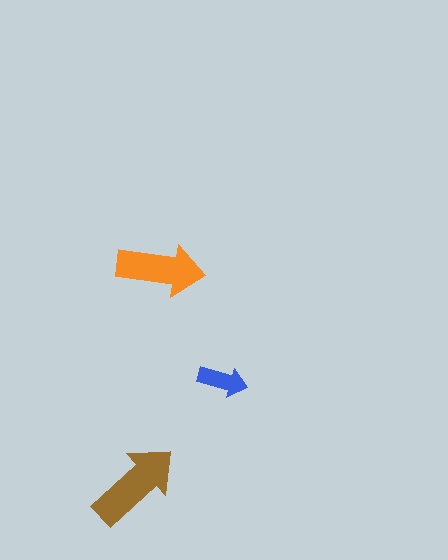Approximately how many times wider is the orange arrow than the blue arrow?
About 2 times wider.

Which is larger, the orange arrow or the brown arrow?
The brown one.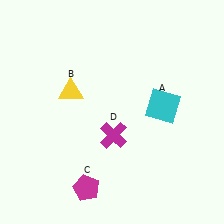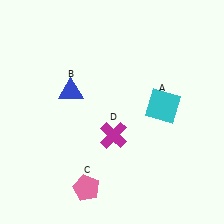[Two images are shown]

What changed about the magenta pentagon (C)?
In Image 1, C is magenta. In Image 2, it changed to pink.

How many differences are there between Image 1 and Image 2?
There are 2 differences between the two images.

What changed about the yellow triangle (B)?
In Image 1, B is yellow. In Image 2, it changed to blue.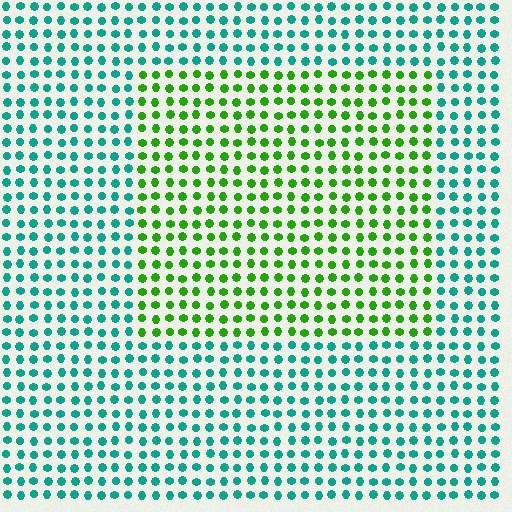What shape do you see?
I see a rectangle.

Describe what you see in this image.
The image is filled with small teal elements in a uniform arrangement. A rectangle-shaped region is visible where the elements are tinted to a slightly different hue, forming a subtle color boundary.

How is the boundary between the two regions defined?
The boundary is defined purely by a slight shift in hue (about 58 degrees). Spacing, size, and orientation are identical on both sides.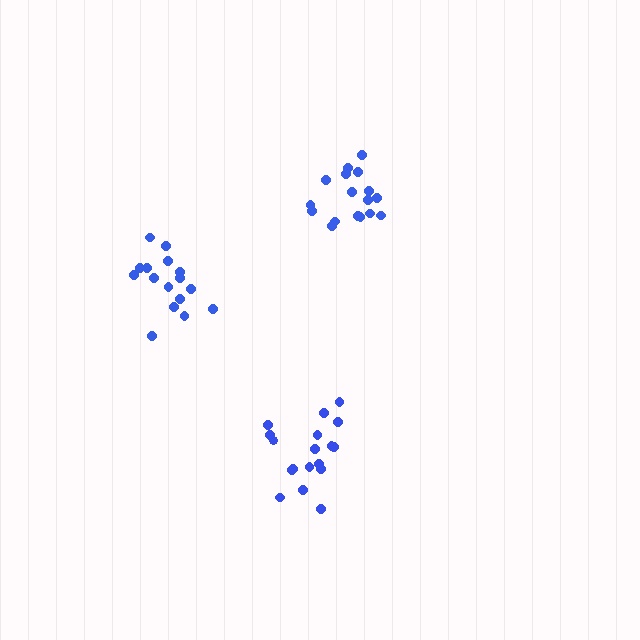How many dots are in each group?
Group 1: 17 dots, Group 2: 18 dots, Group 3: 16 dots (51 total).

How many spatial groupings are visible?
There are 3 spatial groupings.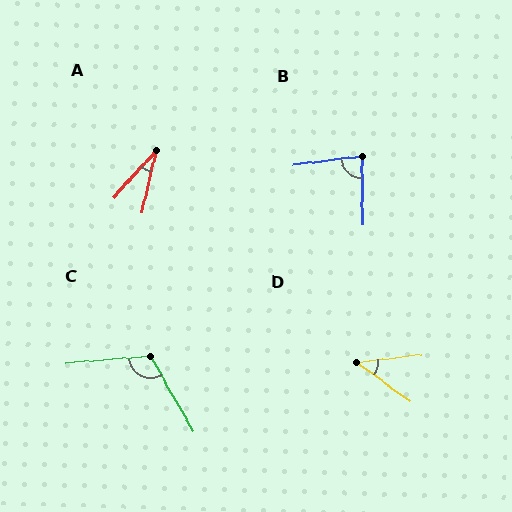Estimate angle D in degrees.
Approximately 43 degrees.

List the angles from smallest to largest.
A (30°), D (43°), B (83°), C (115°).